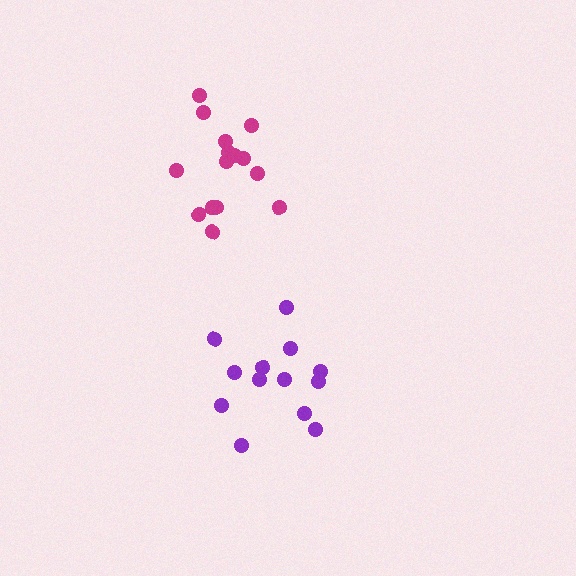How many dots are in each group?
Group 1: 15 dots, Group 2: 13 dots (28 total).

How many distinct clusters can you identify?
There are 2 distinct clusters.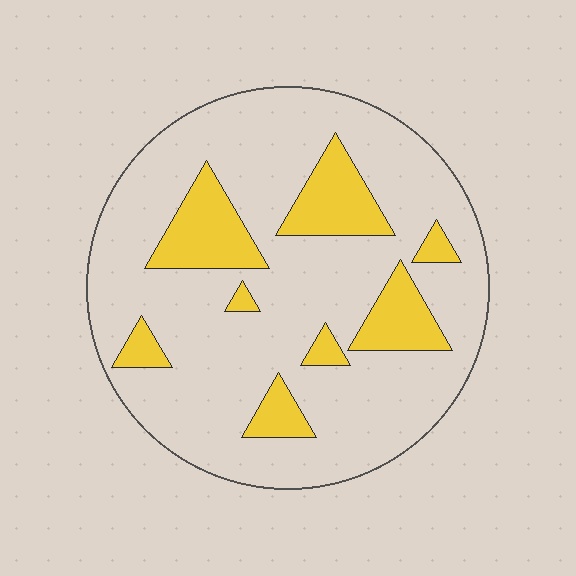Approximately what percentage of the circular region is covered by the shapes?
Approximately 20%.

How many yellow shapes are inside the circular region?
8.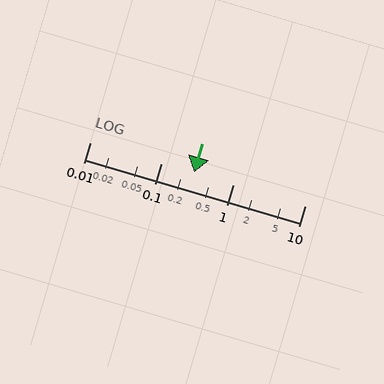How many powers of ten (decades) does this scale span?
The scale spans 3 decades, from 0.01 to 10.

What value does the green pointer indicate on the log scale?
The pointer indicates approximately 0.28.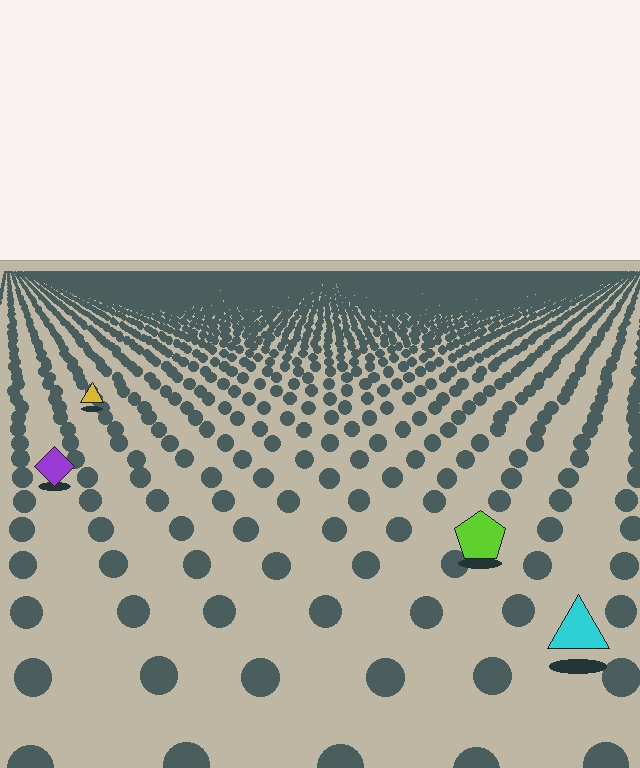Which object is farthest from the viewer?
The yellow triangle is farthest from the viewer. It appears smaller and the ground texture around it is denser.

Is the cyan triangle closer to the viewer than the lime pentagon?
Yes. The cyan triangle is closer — you can tell from the texture gradient: the ground texture is coarser near it.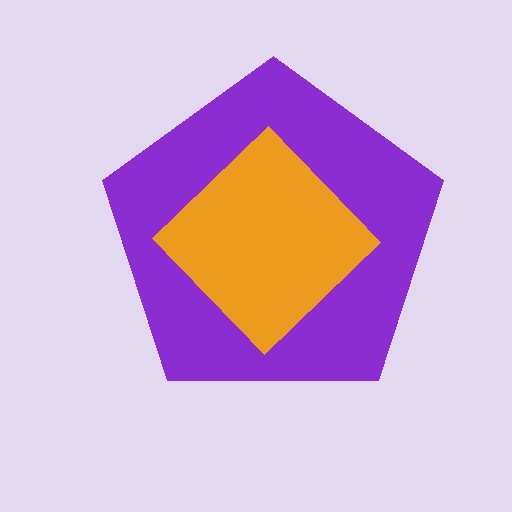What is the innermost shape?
The orange diamond.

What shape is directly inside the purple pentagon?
The orange diamond.